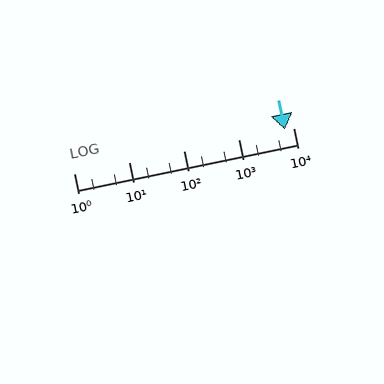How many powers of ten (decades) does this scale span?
The scale spans 4 decades, from 1 to 10000.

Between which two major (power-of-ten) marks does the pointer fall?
The pointer is between 1000 and 10000.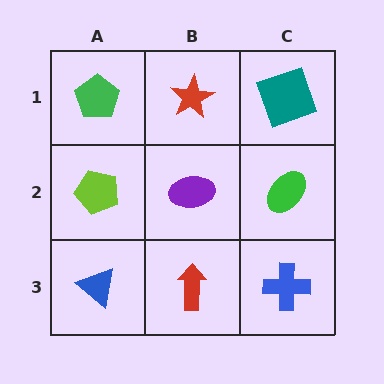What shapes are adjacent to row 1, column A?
A lime pentagon (row 2, column A), a red star (row 1, column B).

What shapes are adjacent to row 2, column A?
A green pentagon (row 1, column A), a blue triangle (row 3, column A), a purple ellipse (row 2, column B).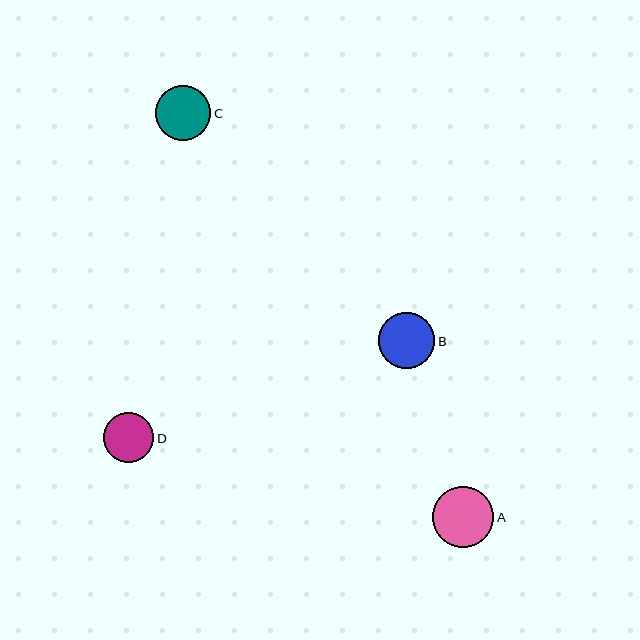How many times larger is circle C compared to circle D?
Circle C is approximately 1.1 times the size of circle D.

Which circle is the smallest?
Circle D is the smallest with a size of approximately 50 pixels.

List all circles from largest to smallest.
From largest to smallest: A, B, C, D.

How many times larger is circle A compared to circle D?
Circle A is approximately 1.2 times the size of circle D.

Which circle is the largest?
Circle A is the largest with a size of approximately 61 pixels.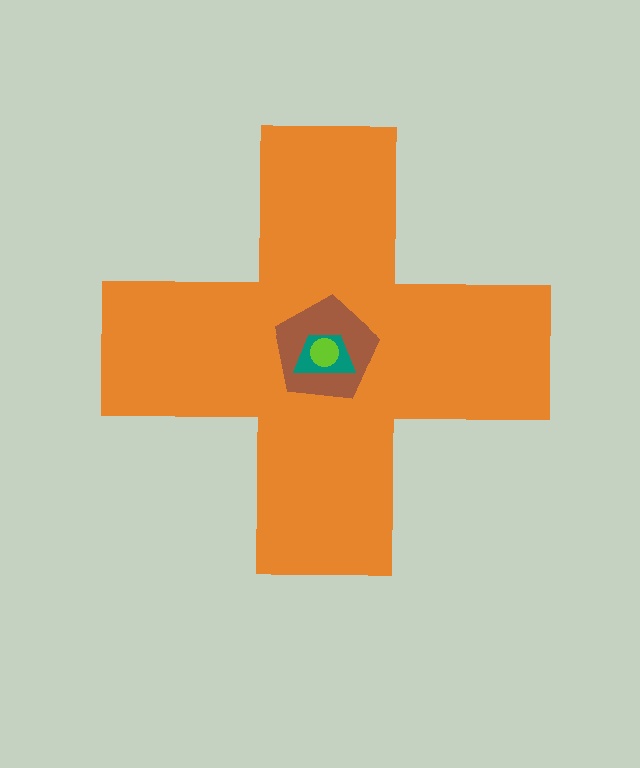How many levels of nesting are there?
4.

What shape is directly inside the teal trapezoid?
The lime circle.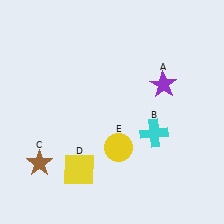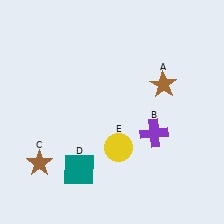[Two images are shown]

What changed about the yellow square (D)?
In Image 1, D is yellow. In Image 2, it changed to teal.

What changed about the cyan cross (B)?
In Image 1, B is cyan. In Image 2, it changed to purple.